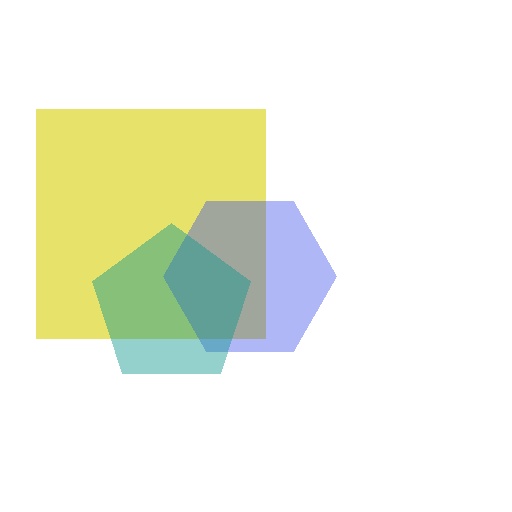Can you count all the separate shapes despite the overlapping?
Yes, there are 3 separate shapes.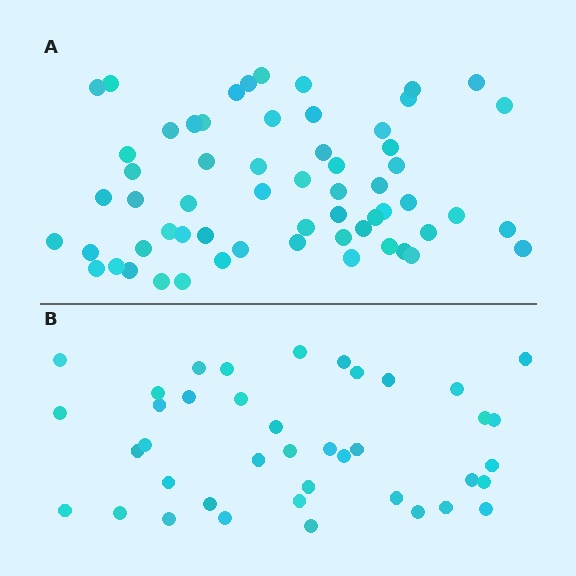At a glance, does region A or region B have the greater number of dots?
Region A (the top region) has more dots.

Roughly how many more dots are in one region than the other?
Region A has approximately 20 more dots than region B.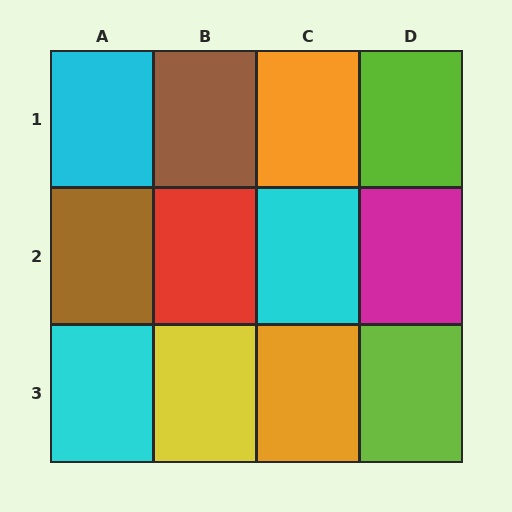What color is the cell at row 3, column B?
Yellow.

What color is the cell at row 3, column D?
Lime.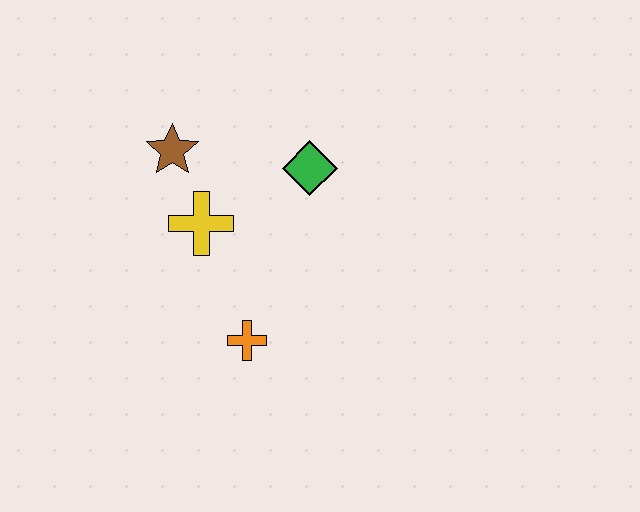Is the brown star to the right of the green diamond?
No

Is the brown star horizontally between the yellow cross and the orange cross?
No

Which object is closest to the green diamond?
The yellow cross is closest to the green diamond.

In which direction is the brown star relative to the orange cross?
The brown star is above the orange cross.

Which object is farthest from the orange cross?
The brown star is farthest from the orange cross.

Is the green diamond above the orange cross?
Yes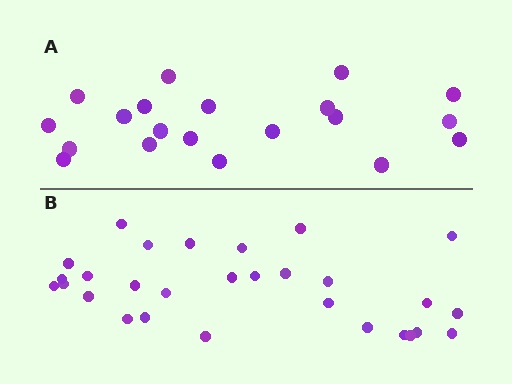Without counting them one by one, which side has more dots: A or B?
Region B (the bottom region) has more dots.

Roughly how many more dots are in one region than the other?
Region B has roughly 8 or so more dots than region A.